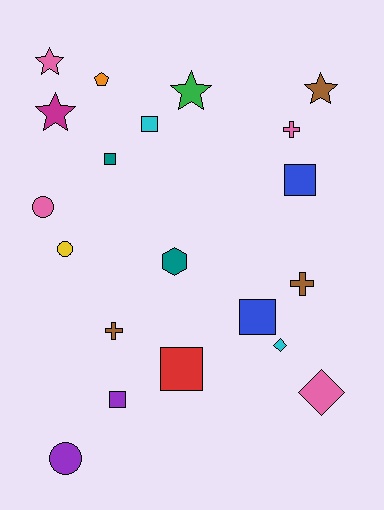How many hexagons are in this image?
There is 1 hexagon.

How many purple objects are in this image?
There are 2 purple objects.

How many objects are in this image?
There are 20 objects.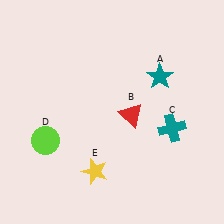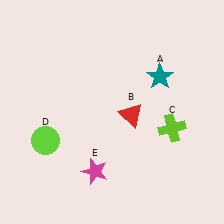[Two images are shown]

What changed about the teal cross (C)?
In Image 1, C is teal. In Image 2, it changed to lime.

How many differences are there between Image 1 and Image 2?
There are 2 differences between the two images.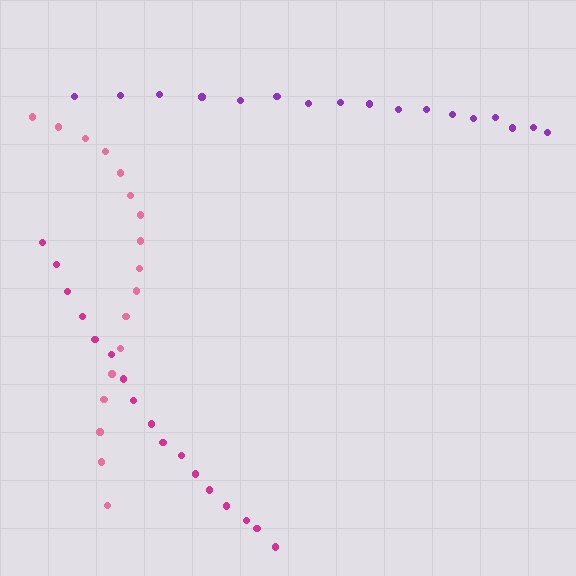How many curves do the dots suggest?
There are 3 distinct paths.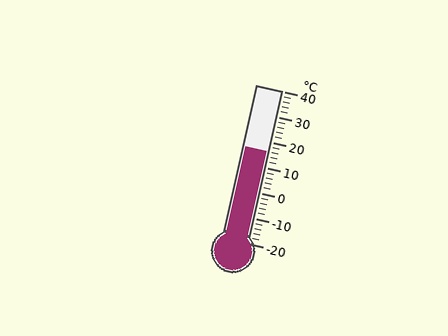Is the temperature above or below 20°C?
The temperature is below 20°C.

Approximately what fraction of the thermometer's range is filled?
The thermometer is filled to approximately 60% of its range.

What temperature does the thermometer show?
The thermometer shows approximately 16°C.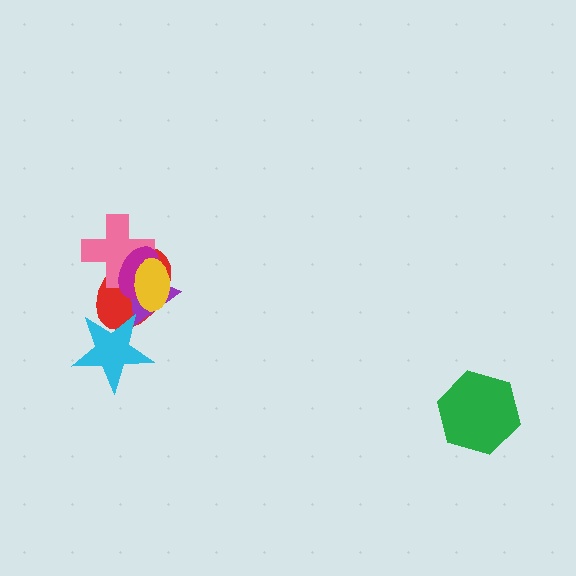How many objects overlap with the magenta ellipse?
4 objects overlap with the magenta ellipse.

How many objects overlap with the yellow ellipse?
4 objects overlap with the yellow ellipse.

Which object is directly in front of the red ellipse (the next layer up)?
The pink cross is directly in front of the red ellipse.